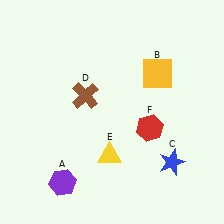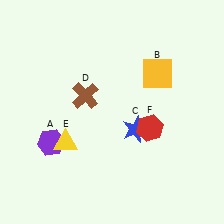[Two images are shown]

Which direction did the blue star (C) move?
The blue star (C) moved left.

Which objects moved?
The objects that moved are: the purple hexagon (A), the blue star (C), the yellow triangle (E).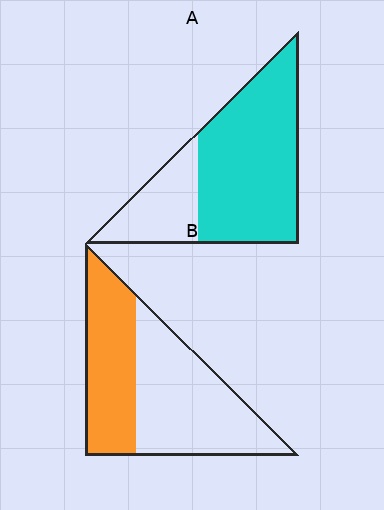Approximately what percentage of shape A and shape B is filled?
A is approximately 70% and B is approximately 40%.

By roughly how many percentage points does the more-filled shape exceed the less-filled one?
By roughly 30 percentage points (A over B).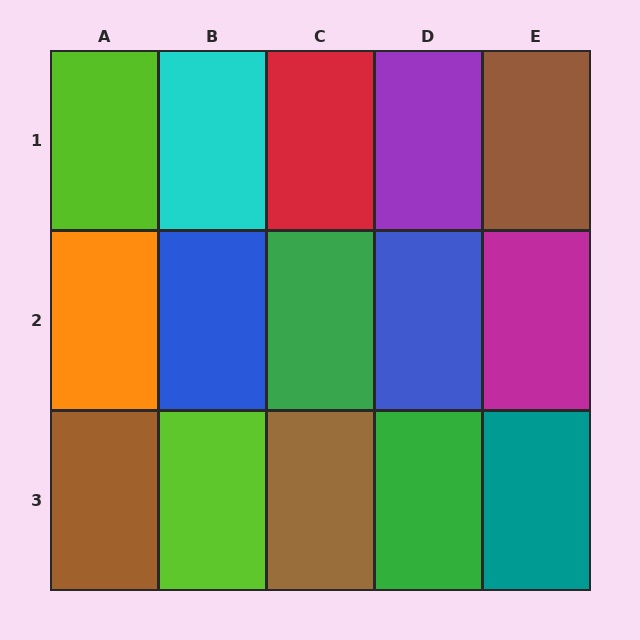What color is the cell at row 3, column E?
Teal.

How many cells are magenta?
1 cell is magenta.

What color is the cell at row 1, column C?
Red.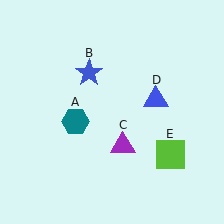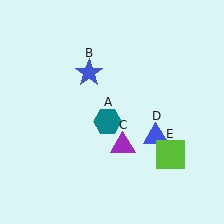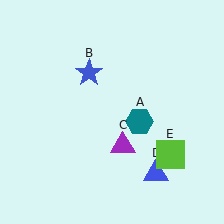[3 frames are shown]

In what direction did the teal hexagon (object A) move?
The teal hexagon (object A) moved right.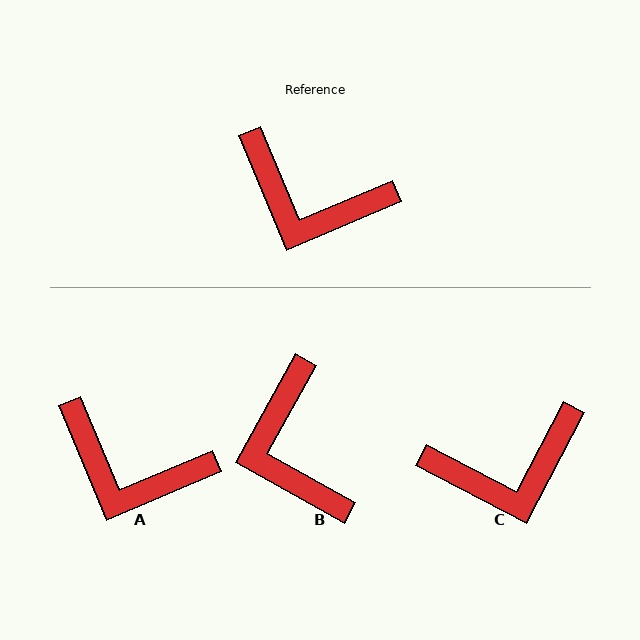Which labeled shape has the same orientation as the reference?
A.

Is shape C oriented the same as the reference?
No, it is off by about 39 degrees.